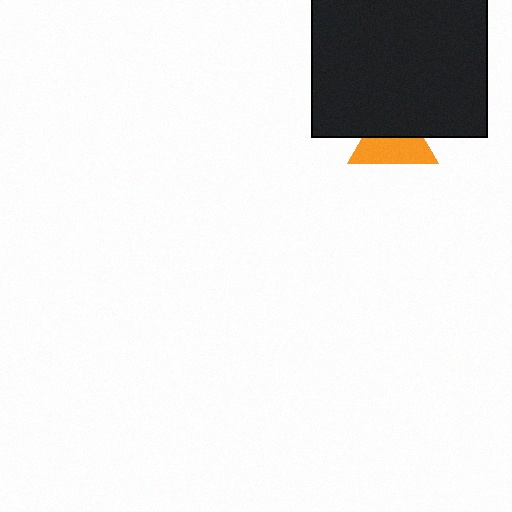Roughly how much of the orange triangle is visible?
About half of it is visible (roughly 55%).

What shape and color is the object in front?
The object in front is a black square.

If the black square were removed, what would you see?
You would see the complete orange triangle.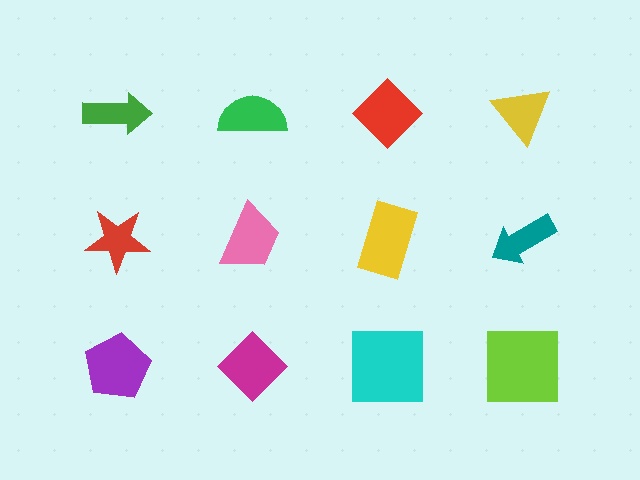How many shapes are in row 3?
4 shapes.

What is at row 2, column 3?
A yellow rectangle.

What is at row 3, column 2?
A magenta diamond.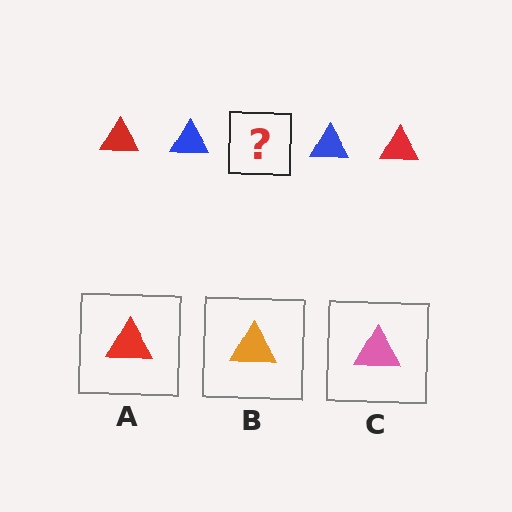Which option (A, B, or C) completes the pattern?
A.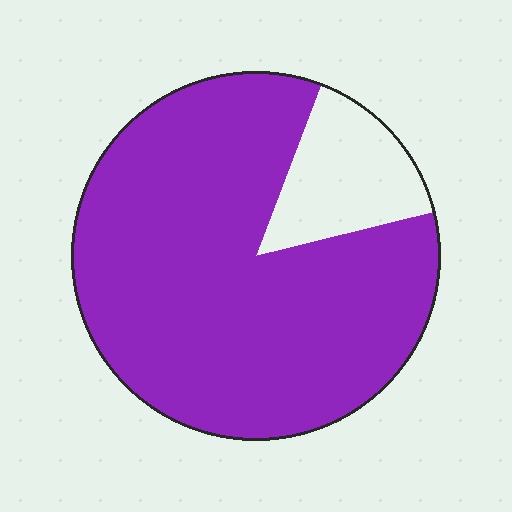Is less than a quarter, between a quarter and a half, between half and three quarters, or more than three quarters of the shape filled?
More than three quarters.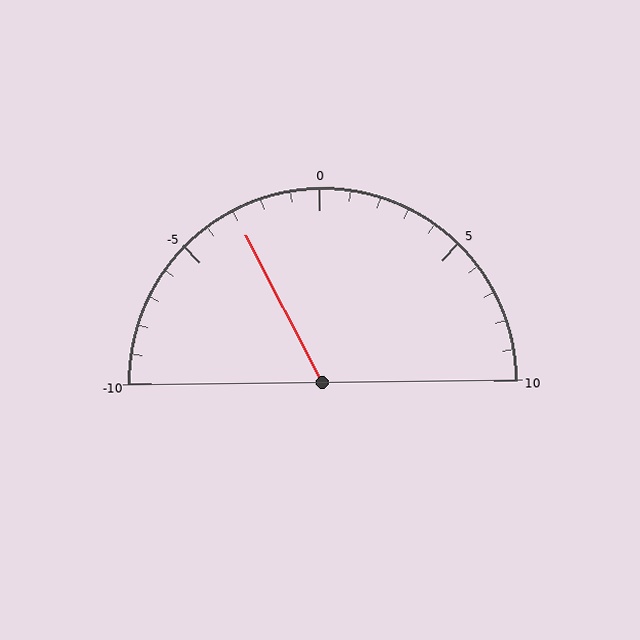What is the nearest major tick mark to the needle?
The nearest major tick mark is -5.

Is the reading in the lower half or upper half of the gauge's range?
The reading is in the lower half of the range (-10 to 10).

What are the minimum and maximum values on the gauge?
The gauge ranges from -10 to 10.